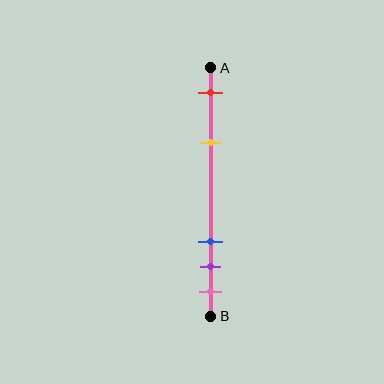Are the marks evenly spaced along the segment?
No, the marks are not evenly spaced.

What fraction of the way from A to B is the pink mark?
The pink mark is approximately 90% (0.9) of the way from A to B.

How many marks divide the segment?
There are 5 marks dividing the segment.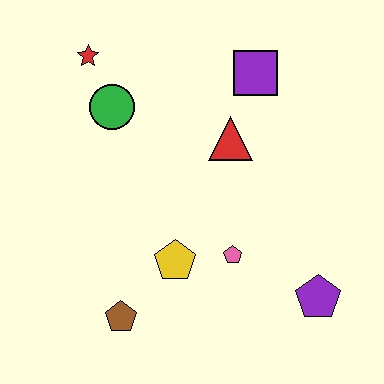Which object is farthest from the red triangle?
The brown pentagon is farthest from the red triangle.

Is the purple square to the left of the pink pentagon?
No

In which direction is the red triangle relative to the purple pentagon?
The red triangle is above the purple pentagon.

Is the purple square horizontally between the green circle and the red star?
No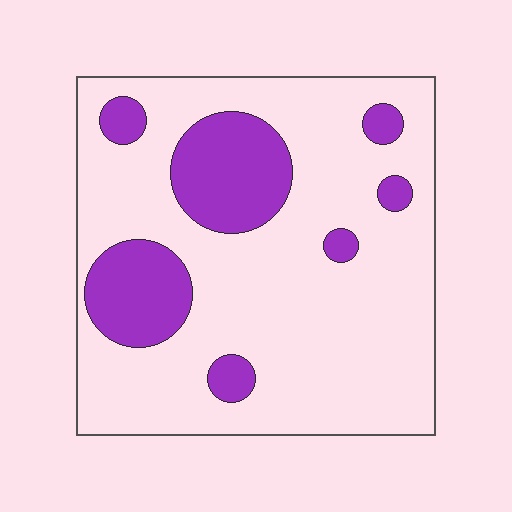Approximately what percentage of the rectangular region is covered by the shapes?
Approximately 20%.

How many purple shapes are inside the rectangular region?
7.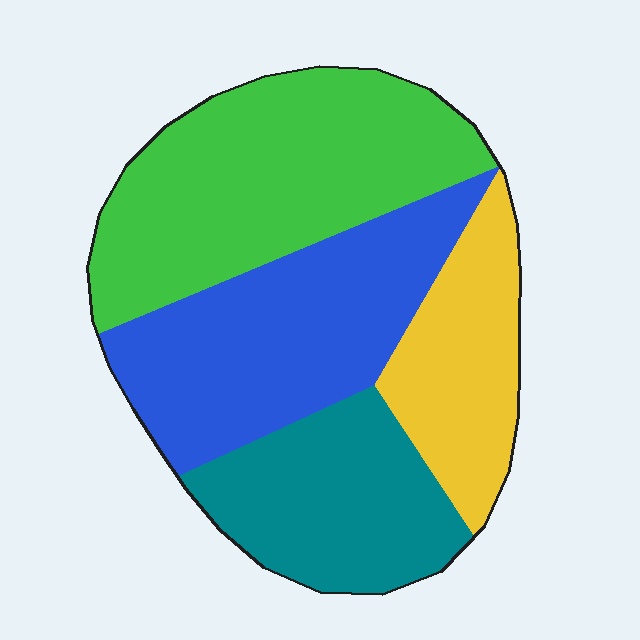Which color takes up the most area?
Green, at roughly 35%.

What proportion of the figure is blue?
Blue covers around 30% of the figure.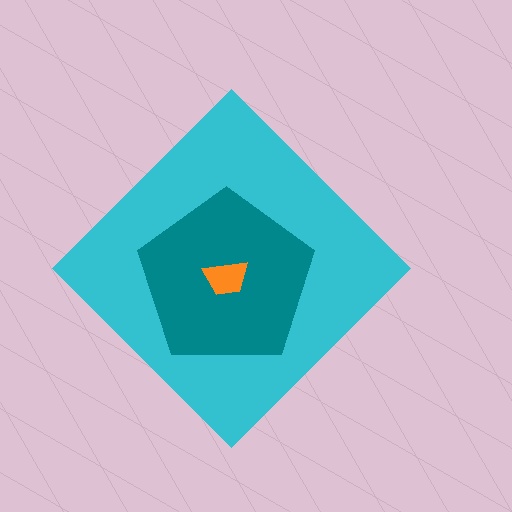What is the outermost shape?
The cyan diamond.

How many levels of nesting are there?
3.